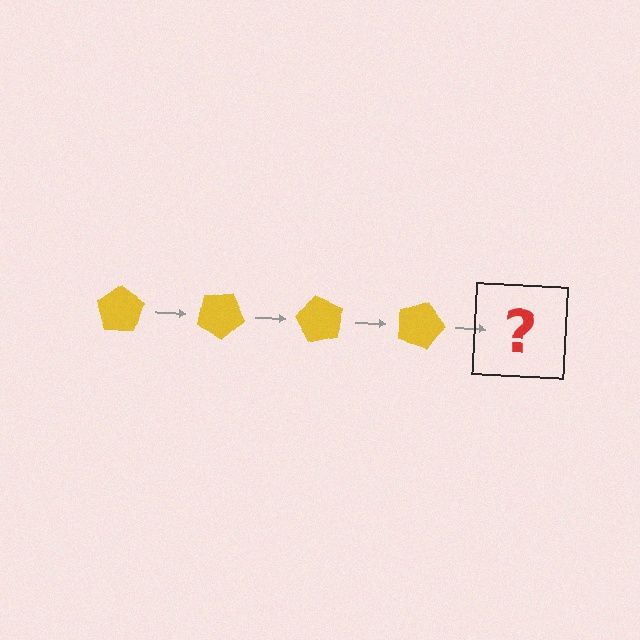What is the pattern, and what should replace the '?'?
The pattern is that the pentagon rotates 30 degrees each step. The '?' should be a yellow pentagon rotated 120 degrees.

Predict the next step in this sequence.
The next step is a yellow pentagon rotated 120 degrees.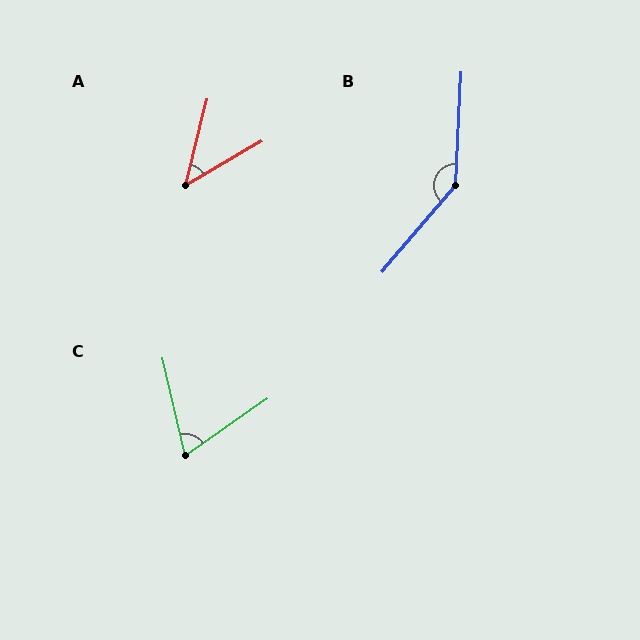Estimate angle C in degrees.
Approximately 68 degrees.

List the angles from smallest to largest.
A (46°), C (68°), B (142°).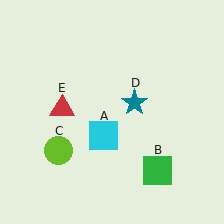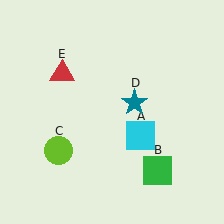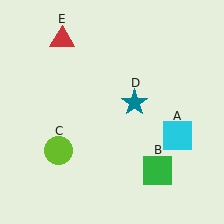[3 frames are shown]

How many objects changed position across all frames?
2 objects changed position: cyan square (object A), red triangle (object E).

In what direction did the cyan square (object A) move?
The cyan square (object A) moved right.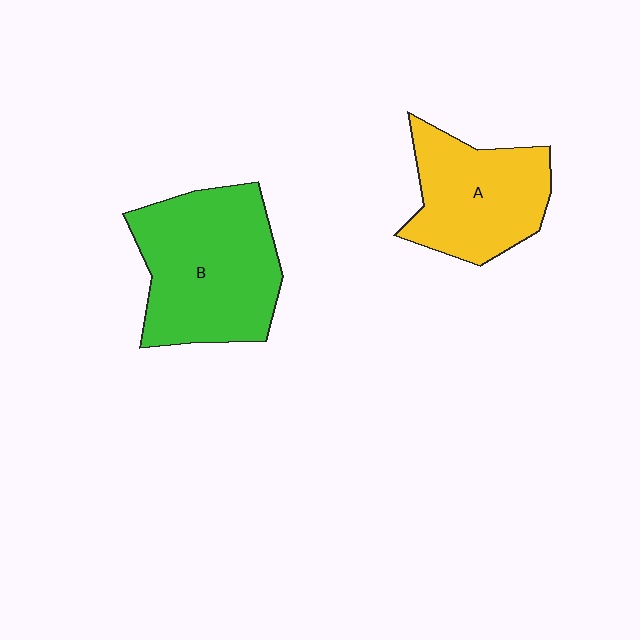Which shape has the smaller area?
Shape A (yellow).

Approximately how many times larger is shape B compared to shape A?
Approximately 1.3 times.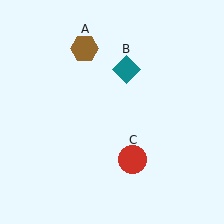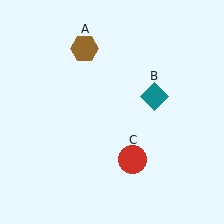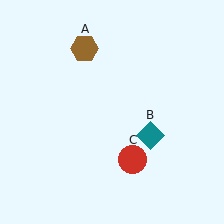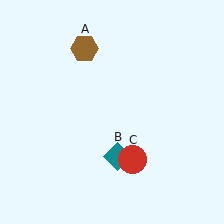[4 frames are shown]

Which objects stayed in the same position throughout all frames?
Brown hexagon (object A) and red circle (object C) remained stationary.